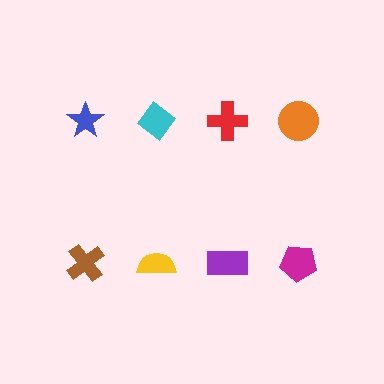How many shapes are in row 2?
4 shapes.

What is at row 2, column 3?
A purple rectangle.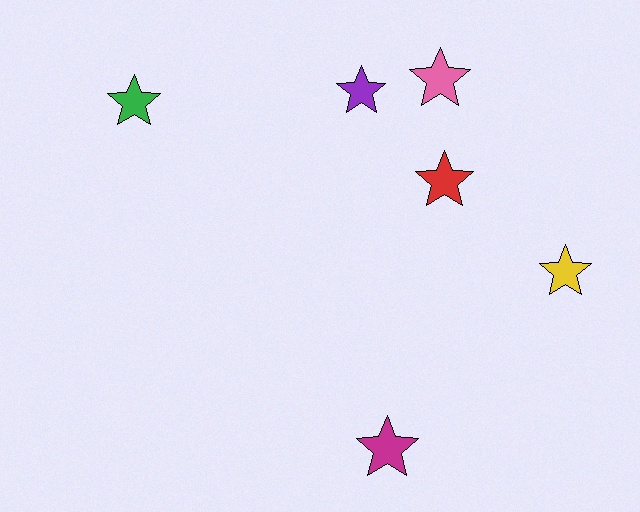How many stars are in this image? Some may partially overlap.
There are 6 stars.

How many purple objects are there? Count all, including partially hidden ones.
There is 1 purple object.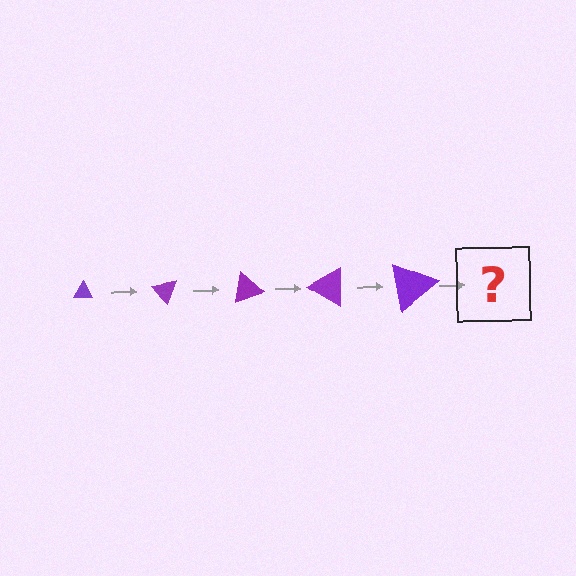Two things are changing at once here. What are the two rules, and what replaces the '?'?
The two rules are that the triangle grows larger each step and it rotates 50 degrees each step. The '?' should be a triangle, larger than the previous one and rotated 250 degrees from the start.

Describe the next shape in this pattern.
It should be a triangle, larger than the previous one and rotated 250 degrees from the start.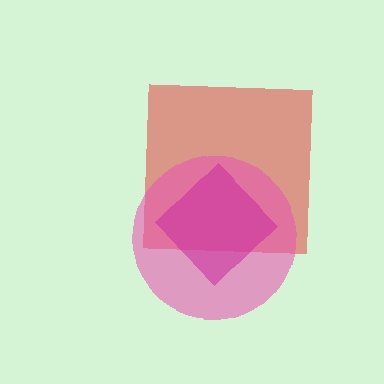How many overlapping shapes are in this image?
There are 3 overlapping shapes in the image.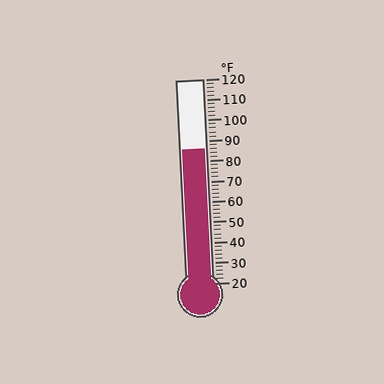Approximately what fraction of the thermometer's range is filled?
The thermometer is filled to approximately 65% of its range.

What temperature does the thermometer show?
The thermometer shows approximately 86°F.